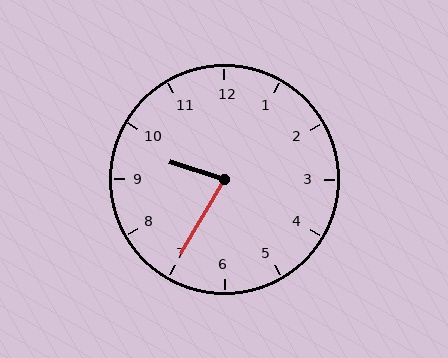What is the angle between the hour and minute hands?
Approximately 78 degrees.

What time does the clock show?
9:35.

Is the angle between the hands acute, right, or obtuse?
It is acute.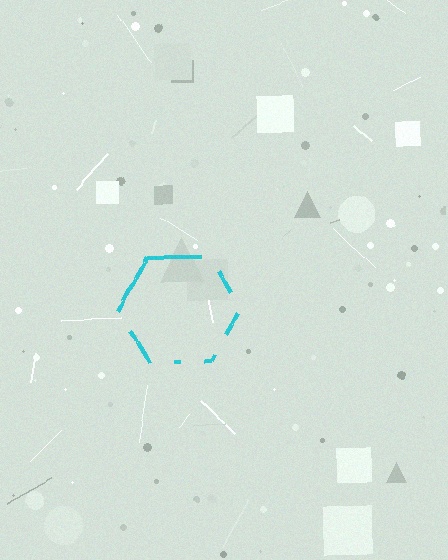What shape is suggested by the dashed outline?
The dashed outline suggests a hexagon.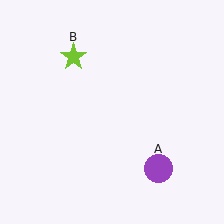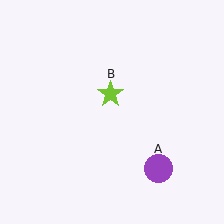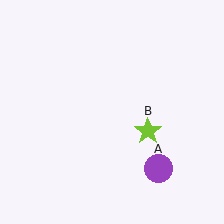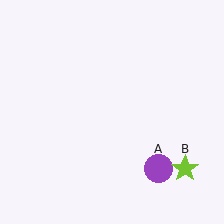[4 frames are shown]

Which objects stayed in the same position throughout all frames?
Purple circle (object A) remained stationary.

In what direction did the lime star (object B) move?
The lime star (object B) moved down and to the right.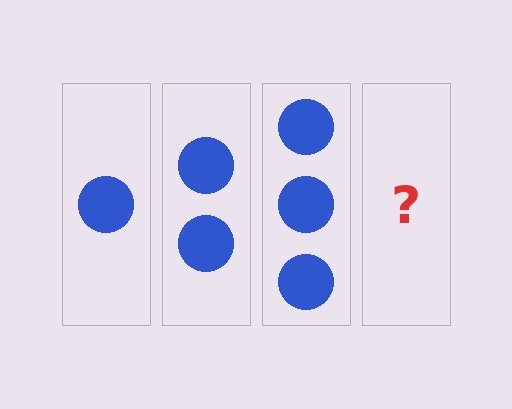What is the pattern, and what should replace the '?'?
The pattern is that each step adds one more circle. The '?' should be 4 circles.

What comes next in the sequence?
The next element should be 4 circles.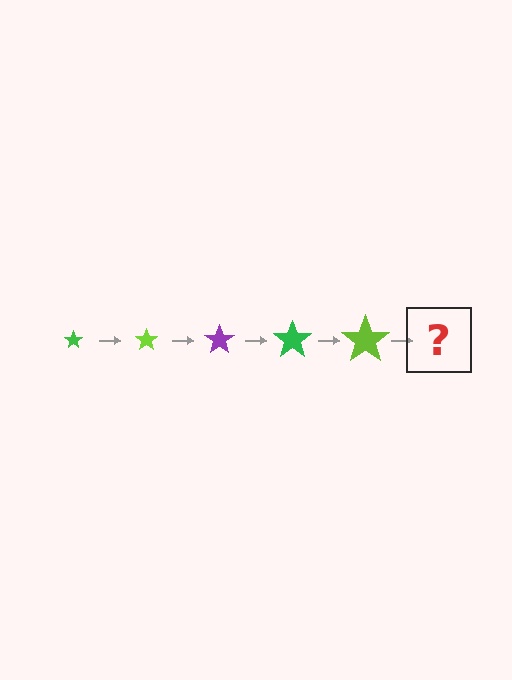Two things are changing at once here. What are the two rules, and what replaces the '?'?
The two rules are that the star grows larger each step and the color cycles through green, lime, and purple. The '?' should be a purple star, larger than the previous one.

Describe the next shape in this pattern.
It should be a purple star, larger than the previous one.